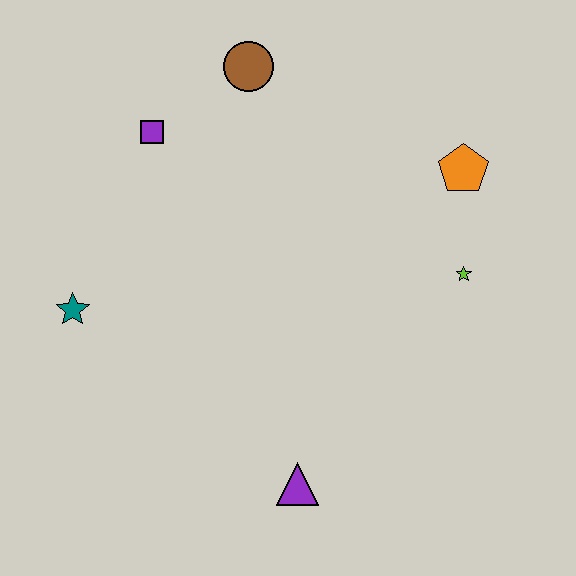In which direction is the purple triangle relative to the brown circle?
The purple triangle is below the brown circle.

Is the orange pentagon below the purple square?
Yes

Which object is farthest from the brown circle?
The purple triangle is farthest from the brown circle.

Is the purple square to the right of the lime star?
No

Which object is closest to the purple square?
The brown circle is closest to the purple square.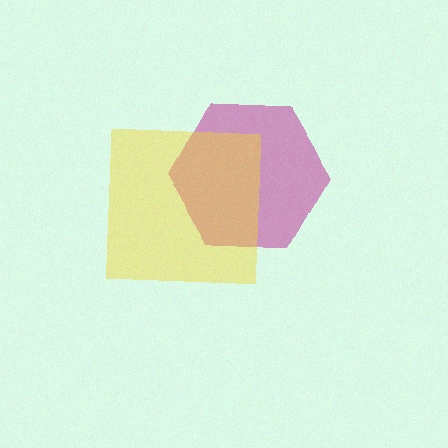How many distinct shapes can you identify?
There are 2 distinct shapes: a magenta hexagon, a yellow square.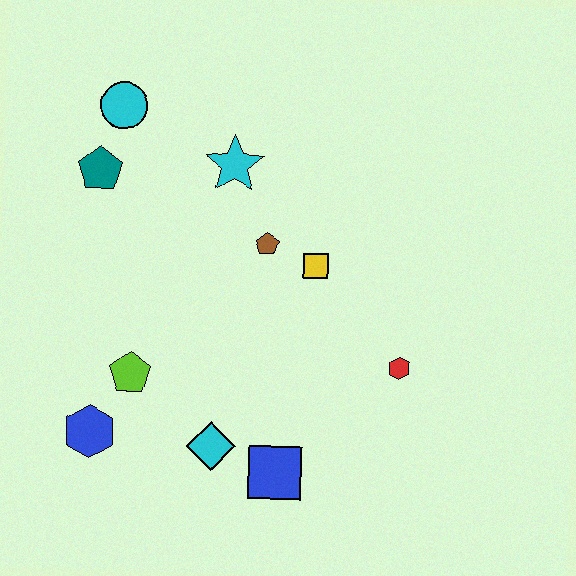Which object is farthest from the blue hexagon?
The cyan circle is farthest from the blue hexagon.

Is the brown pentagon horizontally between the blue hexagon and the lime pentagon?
No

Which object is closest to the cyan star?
The brown pentagon is closest to the cyan star.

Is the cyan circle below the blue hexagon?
No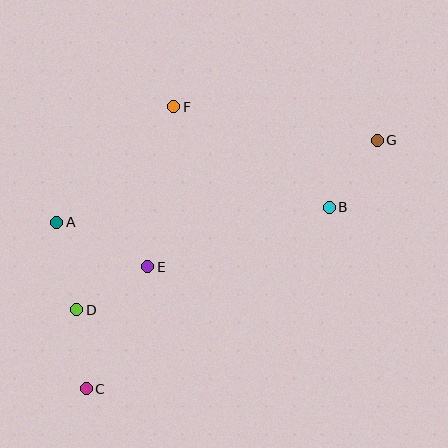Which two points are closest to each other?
Points C and D are closest to each other.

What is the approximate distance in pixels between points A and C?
The distance between A and C is approximately 169 pixels.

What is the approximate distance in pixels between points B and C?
The distance between B and C is approximately 303 pixels.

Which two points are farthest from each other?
Points C and G are farthest from each other.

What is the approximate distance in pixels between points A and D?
The distance between A and D is approximately 90 pixels.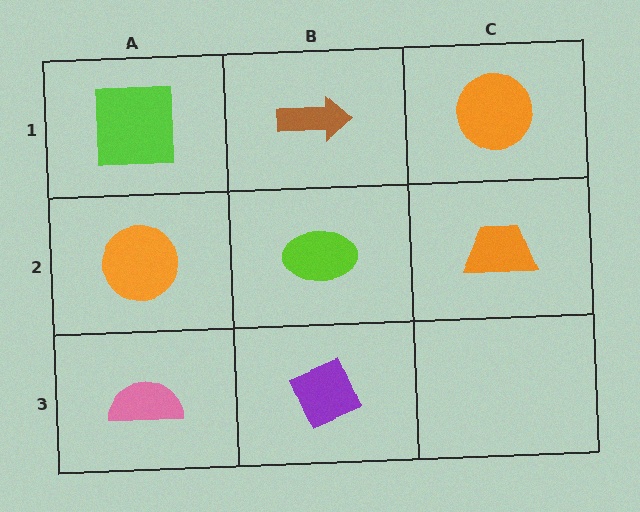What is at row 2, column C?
An orange trapezoid.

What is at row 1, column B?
A brown arrow.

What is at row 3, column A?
A pink semicircle.